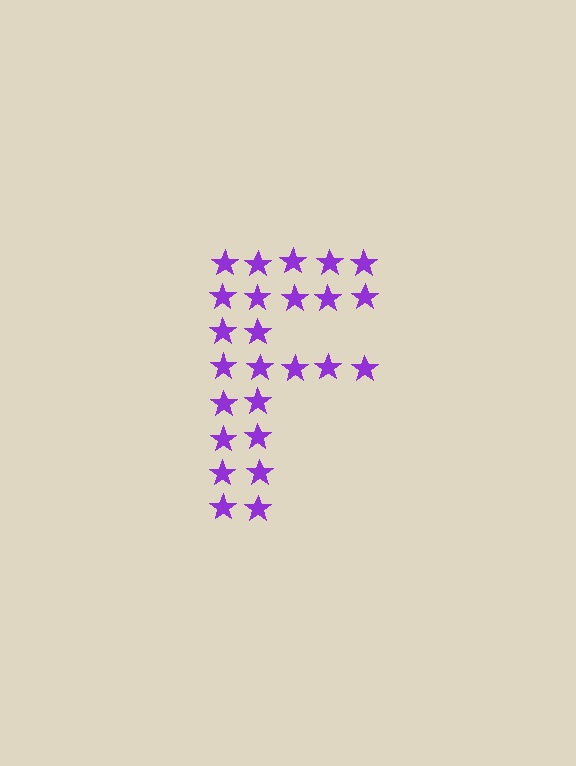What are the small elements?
The small elements are stars.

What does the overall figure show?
The overall figure shows the letter F.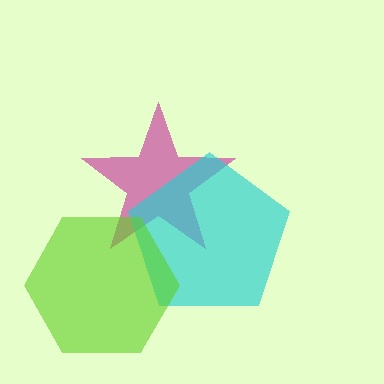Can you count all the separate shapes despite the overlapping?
Yes, there are 3 separate shapes.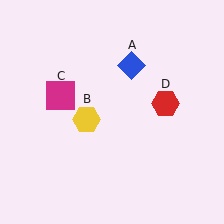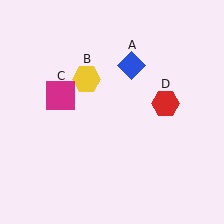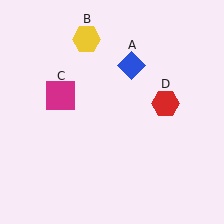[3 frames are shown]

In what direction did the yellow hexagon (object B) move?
The yellow hexagon (object B) moved up.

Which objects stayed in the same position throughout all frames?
Blue diamond (object A) and magenta square (object C) and red hexagon (object D) remained stationary.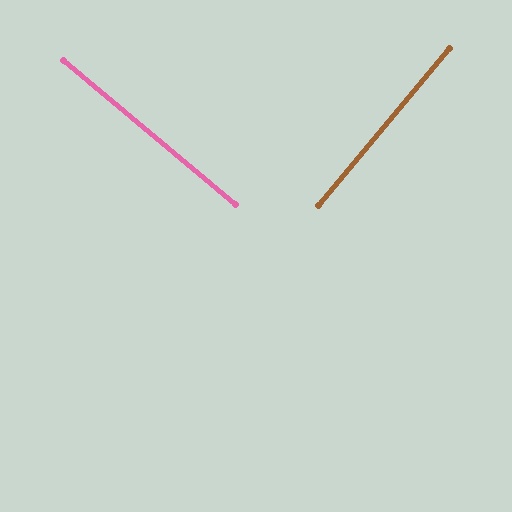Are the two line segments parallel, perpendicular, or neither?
Perpendicular — they meet at approximately 90°.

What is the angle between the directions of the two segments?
Approximately 90 degrees.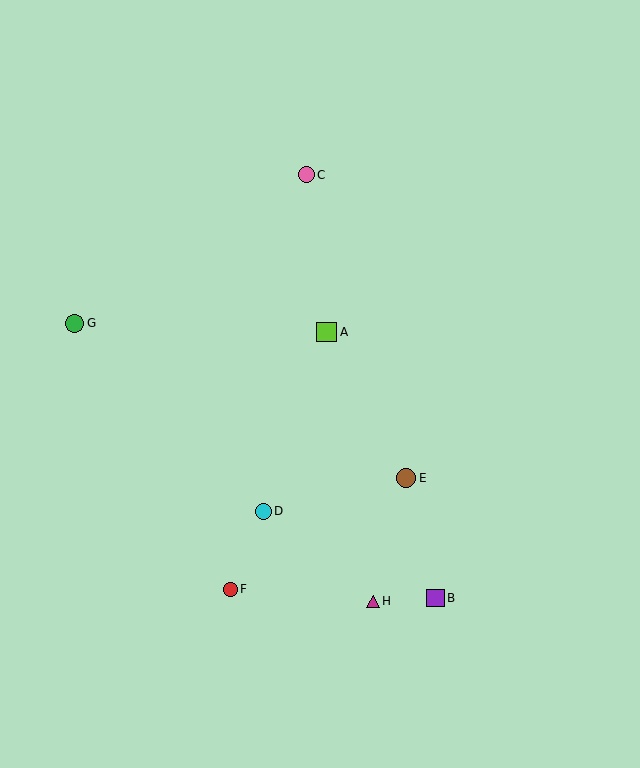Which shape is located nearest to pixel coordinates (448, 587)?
The purple square (labeled B) at (435, 598) is nearest to that location.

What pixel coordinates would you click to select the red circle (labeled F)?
Click at (230, 589) to select the red circle F.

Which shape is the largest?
The lime square (labeled A) is the largest.